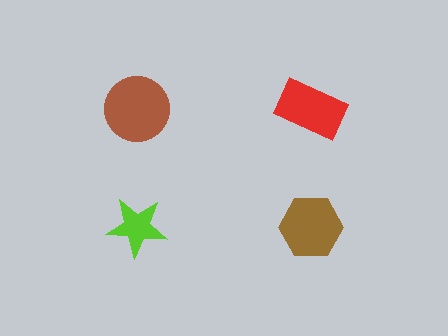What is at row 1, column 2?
A red rectangle.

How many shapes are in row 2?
2 shapes.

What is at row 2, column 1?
A lime star.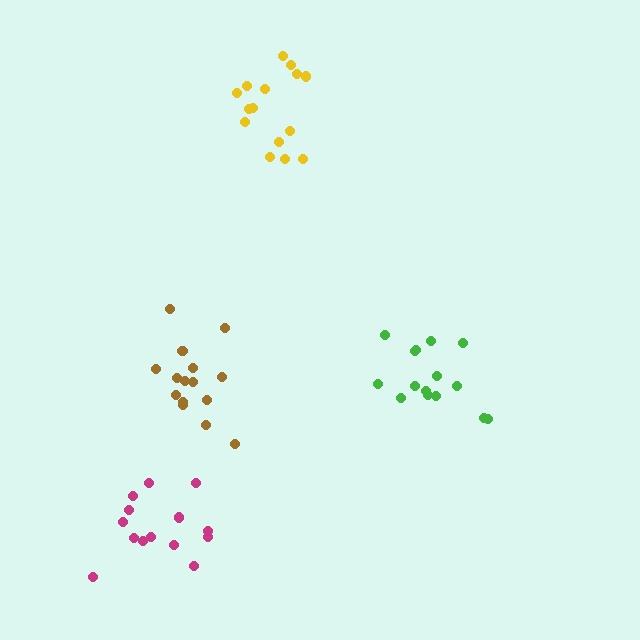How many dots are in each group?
Group 1: 15 dots, Group 2: 14 dots, Group 3: 15 dots, Group 4: 15 dots (59 total).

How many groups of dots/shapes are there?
There are 4 groups.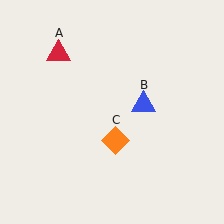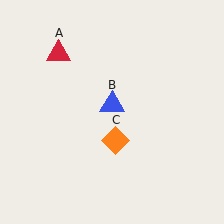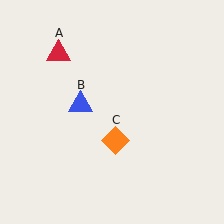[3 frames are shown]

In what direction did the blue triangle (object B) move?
The blue triangle (object B) moved left.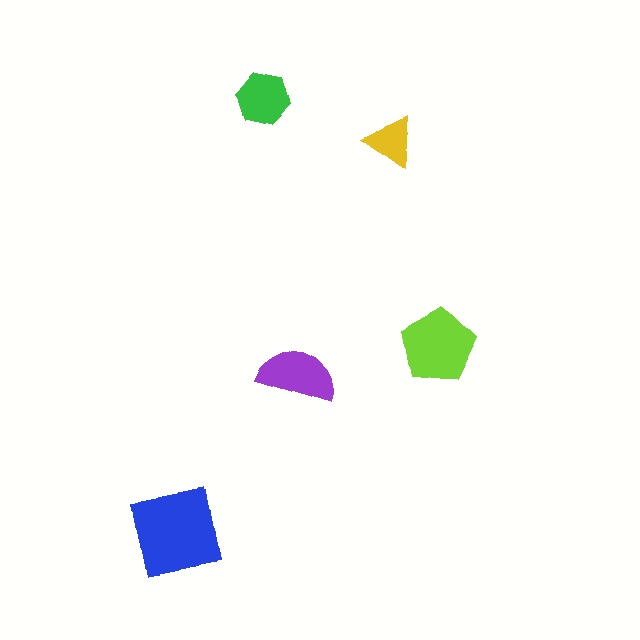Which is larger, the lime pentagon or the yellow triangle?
The lime pentagon.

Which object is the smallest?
The yellow triangle.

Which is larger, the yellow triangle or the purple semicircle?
The purple semicircle.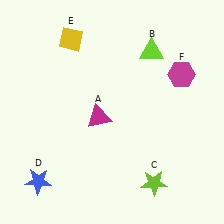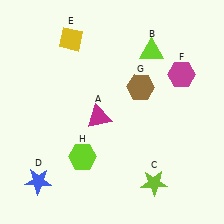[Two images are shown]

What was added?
A brown hexagon (G), a lime hexagon (H) were added in Image 2.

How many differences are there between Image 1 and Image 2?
There are 2 differences between the two images.